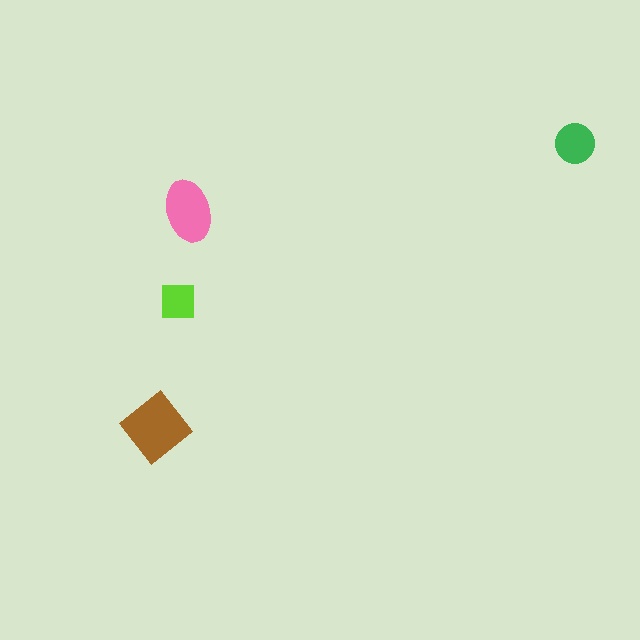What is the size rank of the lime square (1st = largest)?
4th.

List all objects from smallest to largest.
The lime square, the green circle, the pink ellipse, the brown diamond.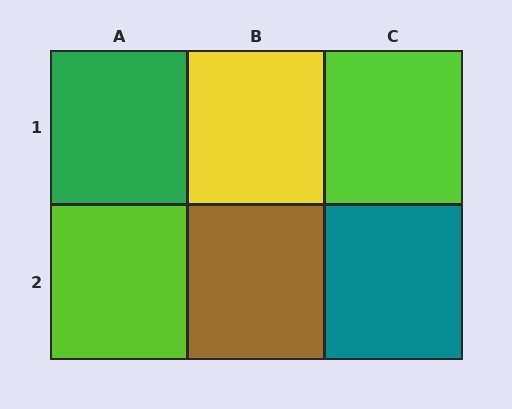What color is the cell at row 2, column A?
Lime.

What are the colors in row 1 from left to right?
Green, yellow, lime.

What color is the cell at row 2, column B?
Brown.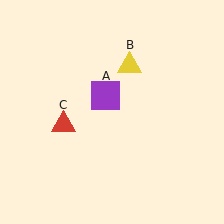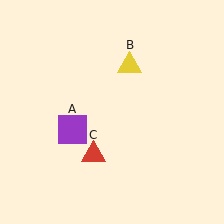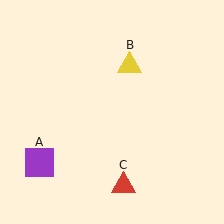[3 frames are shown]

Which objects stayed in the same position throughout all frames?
Yellow triangle (object B) remained stationary.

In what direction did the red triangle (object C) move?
The red triangle (object C) moved down and to the right.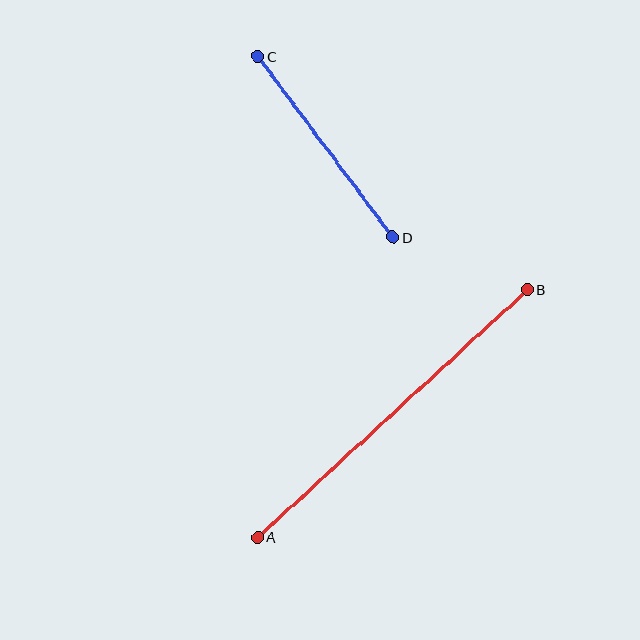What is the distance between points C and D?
The distance is approximately 225 pixels.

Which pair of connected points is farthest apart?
Points A and B are farthest apart.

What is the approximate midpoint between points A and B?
The midpoint is at approximately (392, 413) pixels.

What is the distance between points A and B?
The distance is approximately 366 pixels.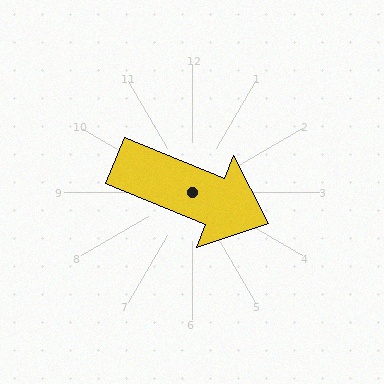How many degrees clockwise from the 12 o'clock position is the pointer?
Approximately 112 degrees.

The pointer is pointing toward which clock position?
Roughly 4 o'clock.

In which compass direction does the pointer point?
East.